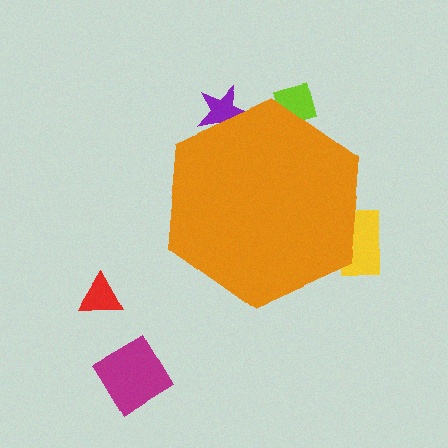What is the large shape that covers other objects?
An orange hexagon.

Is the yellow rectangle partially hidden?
Yes, the yellow rectangle is partially hidden behind the orange hexagon.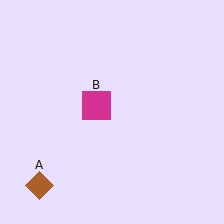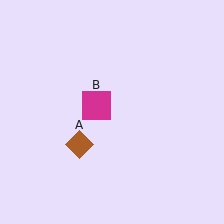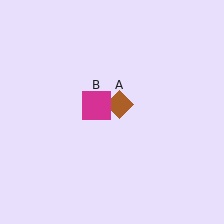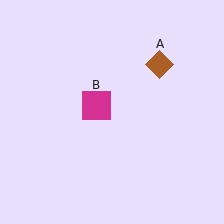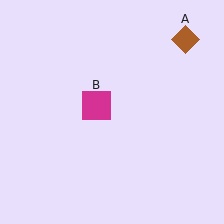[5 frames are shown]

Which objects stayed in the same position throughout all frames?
Magenta square (object B) remained stationary.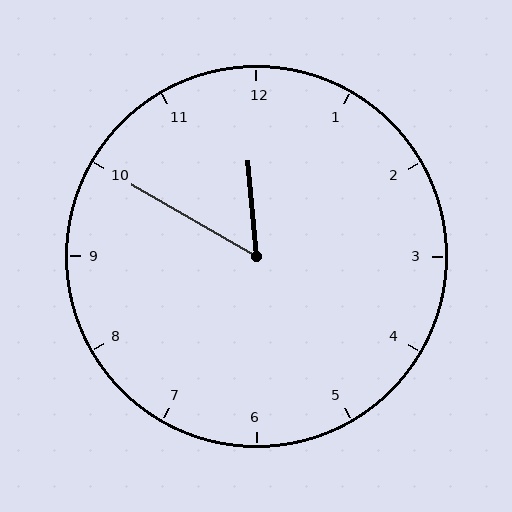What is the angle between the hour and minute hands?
Approximately 55 degrees.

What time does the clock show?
11:50.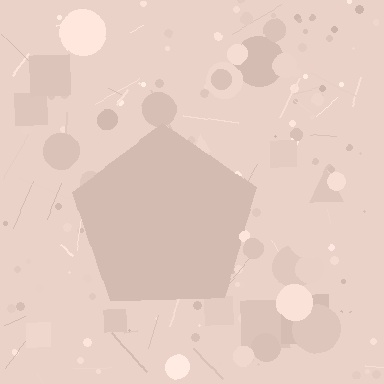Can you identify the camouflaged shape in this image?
The camouflaged shape is a pentagon.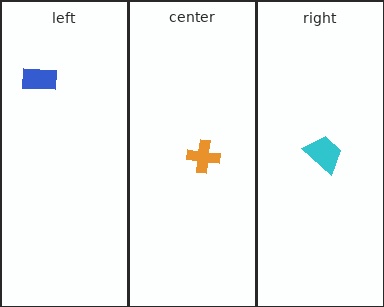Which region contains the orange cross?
The center region.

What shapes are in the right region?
The cyan trapezoid.